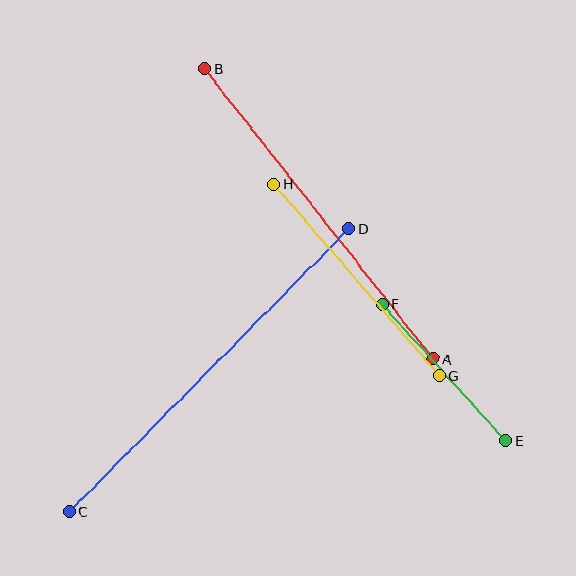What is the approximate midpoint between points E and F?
The midpoint is at approximately (444, 373) pixels.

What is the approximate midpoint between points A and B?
The midpoint is at approximately (319, 214) pixels.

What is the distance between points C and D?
The distance is approximately 398 pixels.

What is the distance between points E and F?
The distance is approximately 184 pixels.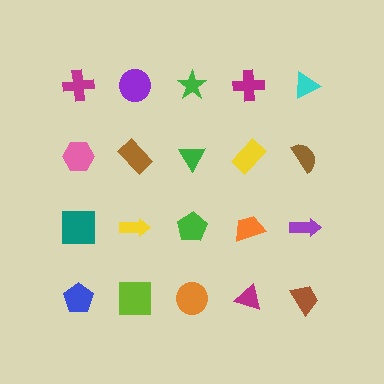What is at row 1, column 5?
A cyan triangle.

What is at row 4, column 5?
A brown trapezoid.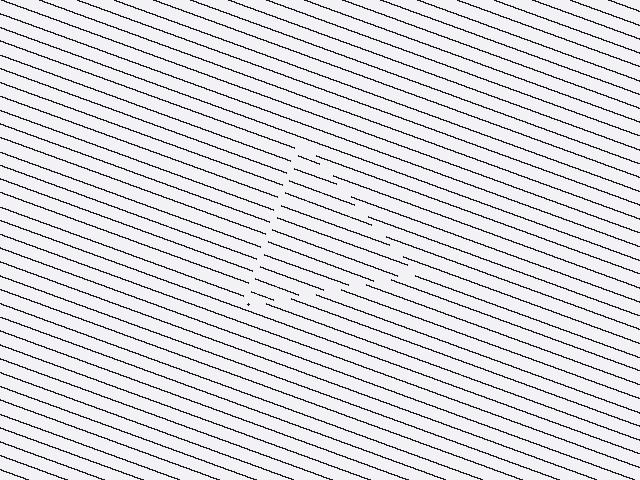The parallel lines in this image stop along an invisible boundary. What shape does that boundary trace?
An illusory triangle. The interior of the shape contains the same grating, shifted by half a period — the contour is defined by the phase discontinuity where line-ends from the inner and outer gratings abut.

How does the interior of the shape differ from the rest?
The interior of the shape contains the same grating, shifted by half a period — the contour is defined by the phase discontinuity where line-ends from the inner and outer gratings abut.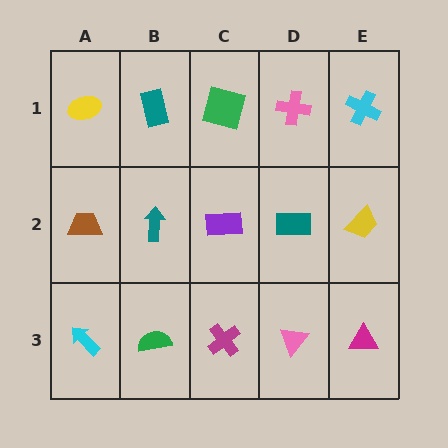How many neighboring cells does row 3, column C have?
3.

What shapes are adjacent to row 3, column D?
A teal rectangle (row 2, column D), a magenta cross (row 3, column C), a magenta triangle (row 3, column E).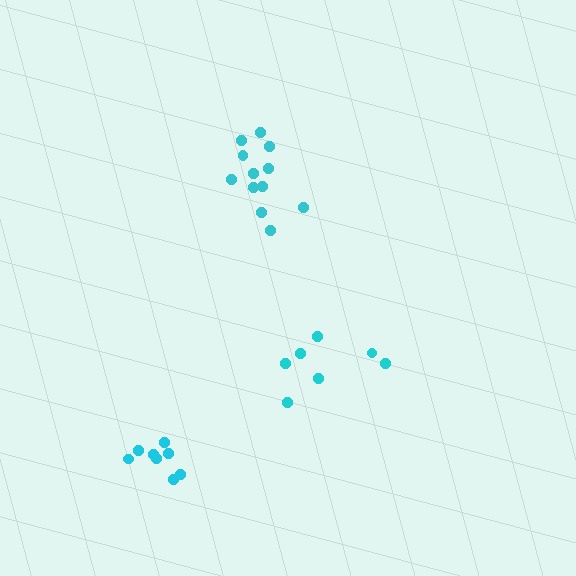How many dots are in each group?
Group 1: 12 dots, Group 2: 7 dots, Group 3: 8 dots (27 total).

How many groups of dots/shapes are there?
There are 3 groups.